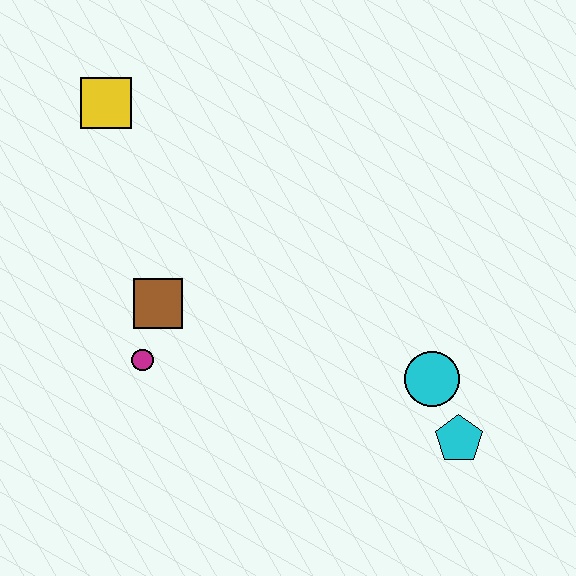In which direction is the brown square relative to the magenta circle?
The brown square is above the magenta circle.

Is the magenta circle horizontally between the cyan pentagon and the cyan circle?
No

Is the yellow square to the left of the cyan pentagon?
Yes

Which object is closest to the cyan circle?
The cyan pentagon is closest to the cyan circle.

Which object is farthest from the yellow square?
The cyan pentagon is farthest from the yellow square.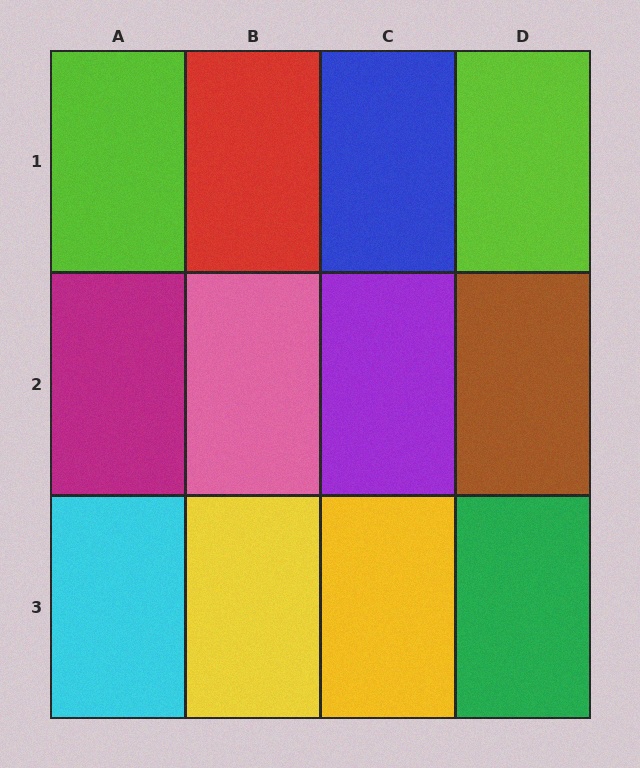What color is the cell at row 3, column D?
Green.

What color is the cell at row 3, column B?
Yellow.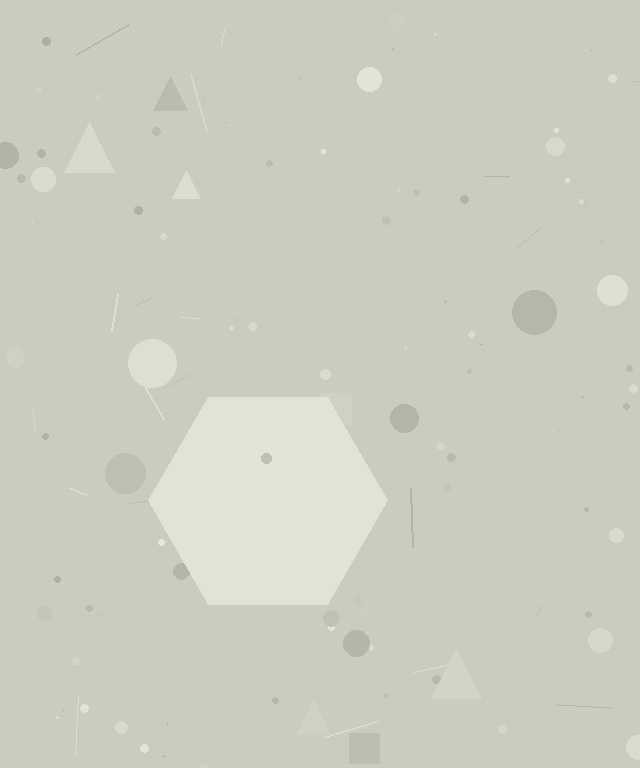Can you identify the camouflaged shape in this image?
The camouflaged shape is a hexagon.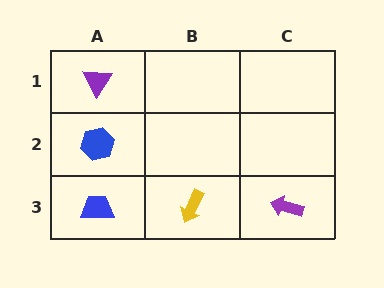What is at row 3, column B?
A yellow arrow.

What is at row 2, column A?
A blue hexagon.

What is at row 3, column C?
A purple arrow.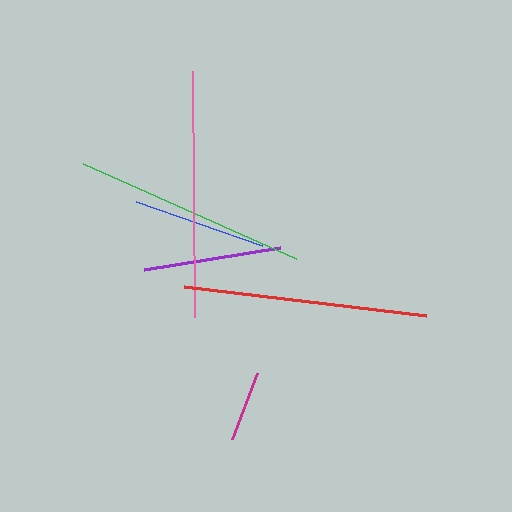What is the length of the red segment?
The red segment is approximately 244 pixels long.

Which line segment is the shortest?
The magenta line is the shortest at approximately 71 pixels.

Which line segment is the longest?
The pink line is the longest at approximately 246 pixels.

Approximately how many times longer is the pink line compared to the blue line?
The pink line is approximately 1.8 times the length of the blue line.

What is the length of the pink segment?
The pink segment is approximately 246 pixels long.